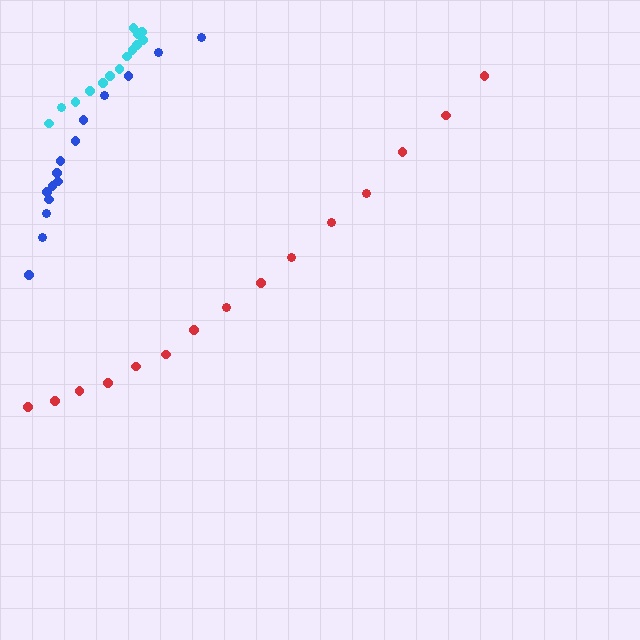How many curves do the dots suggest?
There are 3 distinct paths.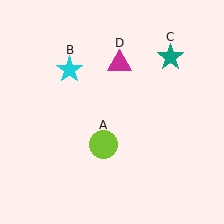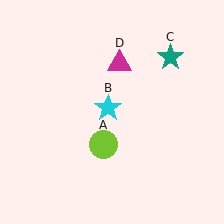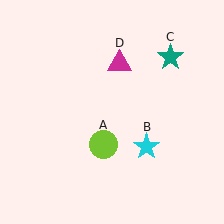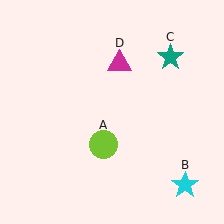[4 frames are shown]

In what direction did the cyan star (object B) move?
The cyan star (object B) moved down and to the right.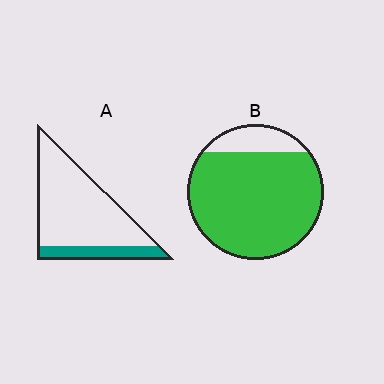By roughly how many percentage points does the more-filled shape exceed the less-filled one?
By roughly 65 percentage points (B over A).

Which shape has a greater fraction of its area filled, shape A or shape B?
Shape B.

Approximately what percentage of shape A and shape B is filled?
A is approximately 20% and B is approximately 85%.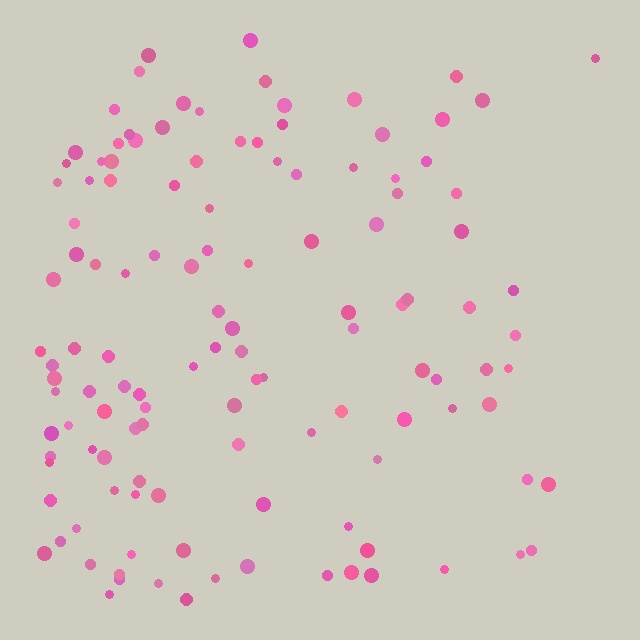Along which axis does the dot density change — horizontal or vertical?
Horizontal.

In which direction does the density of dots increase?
From right to left, with the left side densest.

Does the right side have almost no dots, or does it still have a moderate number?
Still a moderate number, just noticeably fewer than the left.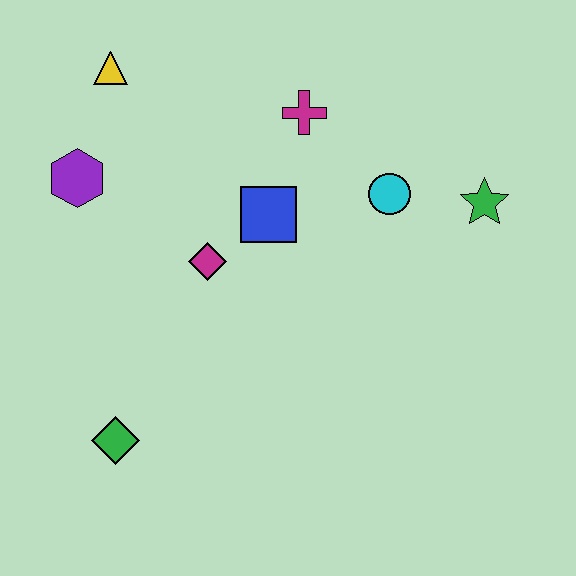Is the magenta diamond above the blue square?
No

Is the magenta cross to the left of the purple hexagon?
No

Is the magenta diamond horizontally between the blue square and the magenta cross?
No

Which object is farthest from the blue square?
The green diamond is farthest from the blue square.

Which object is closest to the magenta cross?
The blue square is closest to the magenta cross.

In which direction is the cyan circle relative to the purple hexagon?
The cyan circle is to the right of the purple hexagon.